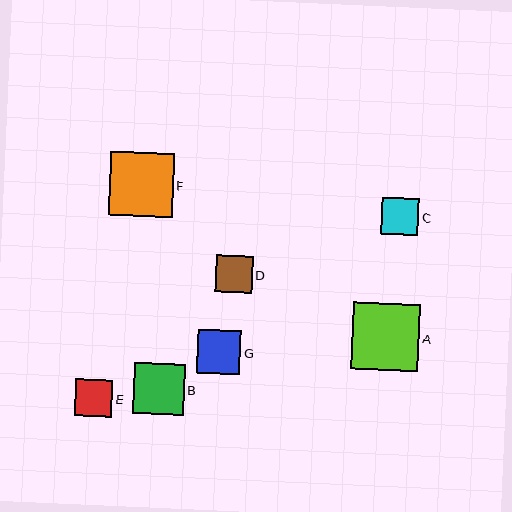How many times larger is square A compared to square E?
Square A is approximately 1.8 times the size of square E.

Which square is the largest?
Square A is the largest with a size of approximately 67 pixels.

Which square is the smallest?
Square C is the smallest with a size of approximately 37 pixels.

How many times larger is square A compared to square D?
Square A is approximately 1.8 times the size of square D.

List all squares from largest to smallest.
From largest to smallest: A, F, B, G, E, D, C.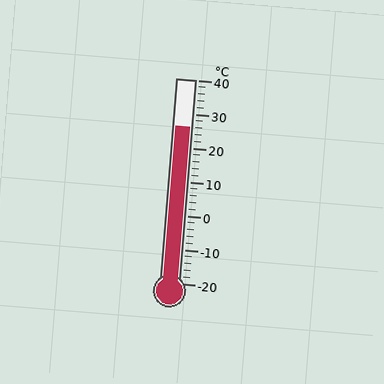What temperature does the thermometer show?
The thermometer shows approximately 26°C.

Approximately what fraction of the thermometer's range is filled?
The thermometer is filled to approximately 75% of its range.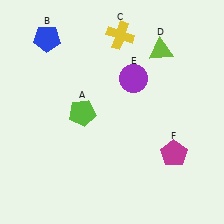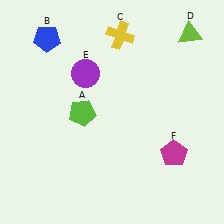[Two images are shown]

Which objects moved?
The objects that moved are: the lime triangle (D), the purple circle (E).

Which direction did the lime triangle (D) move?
The lime triangle (D) moved right.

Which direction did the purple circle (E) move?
The purple circle (E) moved left.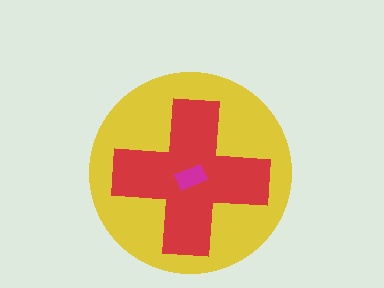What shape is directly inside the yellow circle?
The red cross.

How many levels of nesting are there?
3.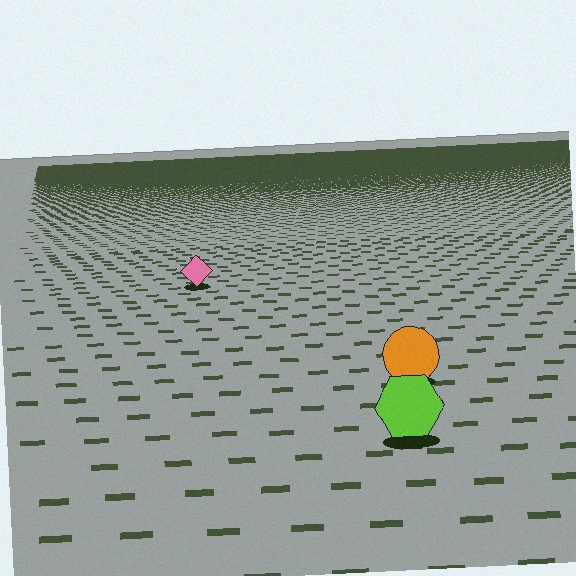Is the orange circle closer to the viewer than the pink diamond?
Yes. The orange circle is closer — you can tell from the texture gradient: the ground texture is coarser near it.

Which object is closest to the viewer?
The lime hexagon is closest. The texture marks near it are larger and more spread out.